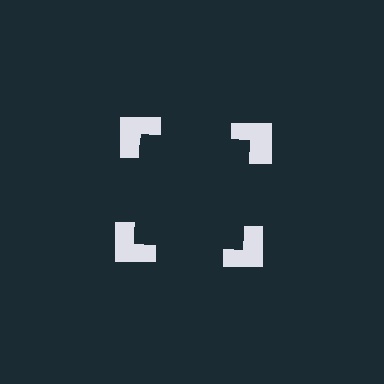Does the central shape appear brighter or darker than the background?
It typically appears slightly darker than the background, even though no actual brightness change is drawn.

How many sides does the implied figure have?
4 sides.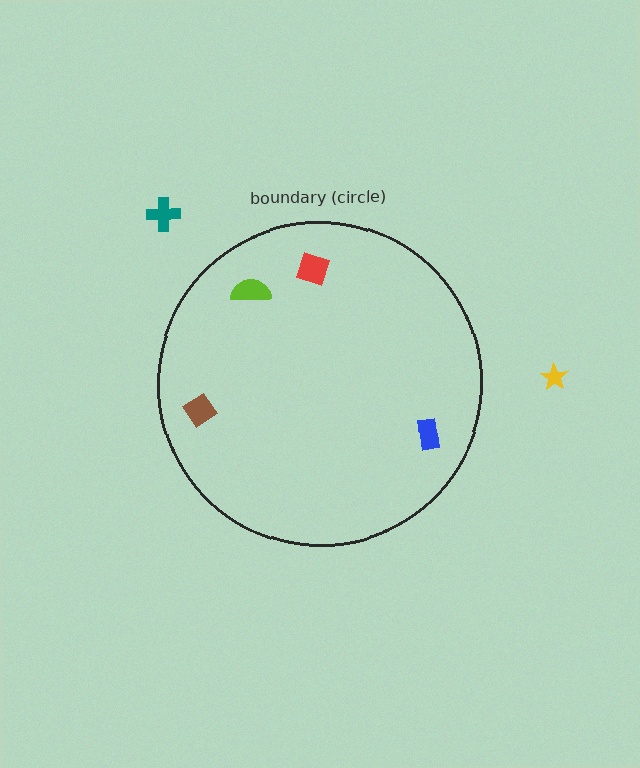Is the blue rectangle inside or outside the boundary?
Inside.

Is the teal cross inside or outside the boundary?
Outside.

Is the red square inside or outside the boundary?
Inside.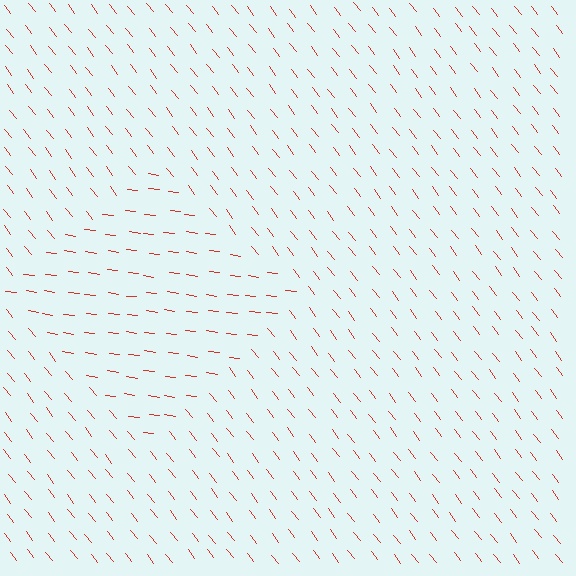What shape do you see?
I see a diamond.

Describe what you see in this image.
The image is filled with small red line segments. A diamond region in the image has lines oriented differently from the surrounding lines, creating a visible texture boundary.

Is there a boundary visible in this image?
Yes, there is a texture boundary formed by a change in line orientation.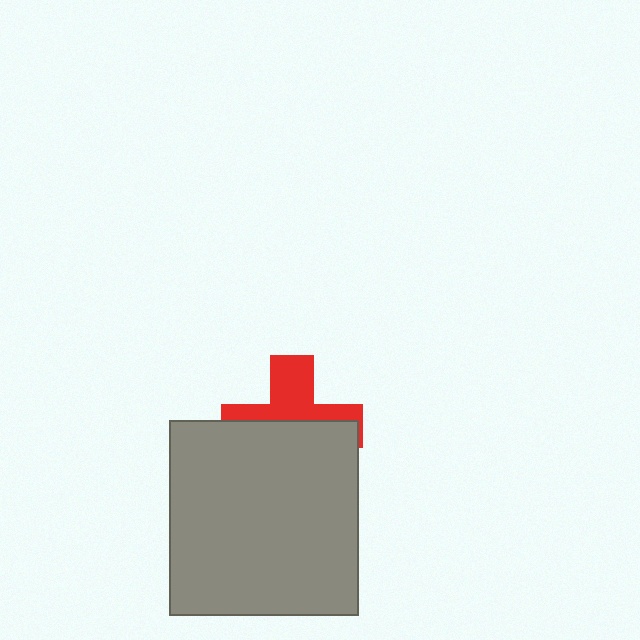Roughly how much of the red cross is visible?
A small part of it is visible (roughly 43%).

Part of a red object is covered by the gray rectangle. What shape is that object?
It is a cross.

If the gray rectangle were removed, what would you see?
You would see the complete red cross.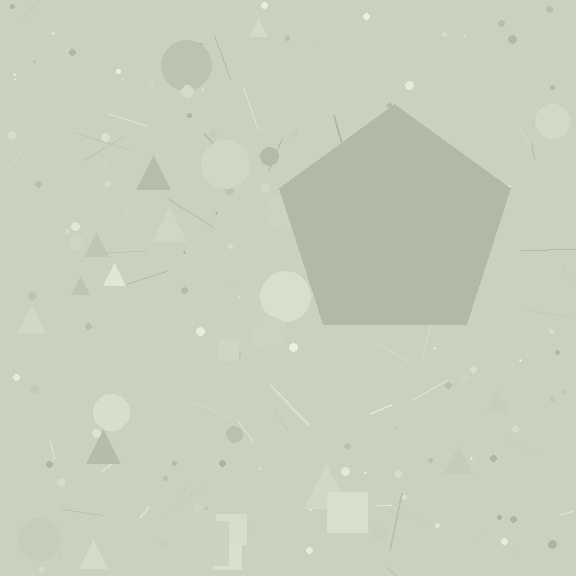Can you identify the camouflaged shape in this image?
The camouflaged shape is a pentagon.